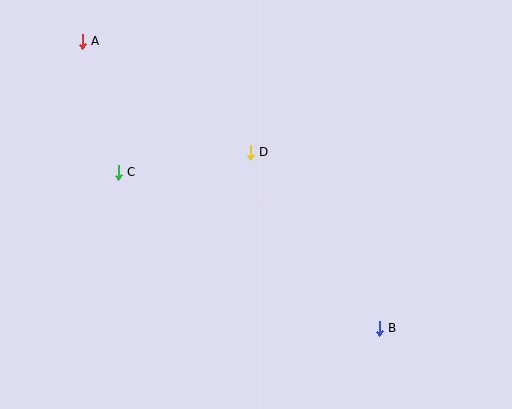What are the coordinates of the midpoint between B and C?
The midpoint between B and C is at (249, 250).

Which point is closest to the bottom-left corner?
Point C is closest to the bottom-left corner.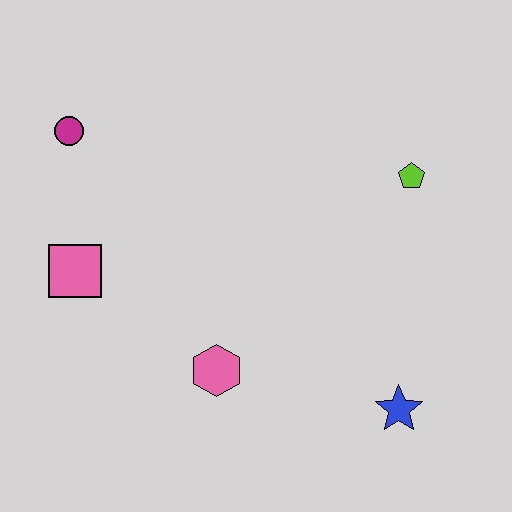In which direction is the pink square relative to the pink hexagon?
The pink square is to the left of the pink hexagon.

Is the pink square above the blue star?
Yes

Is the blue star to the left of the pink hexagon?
No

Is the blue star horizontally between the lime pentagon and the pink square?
Yes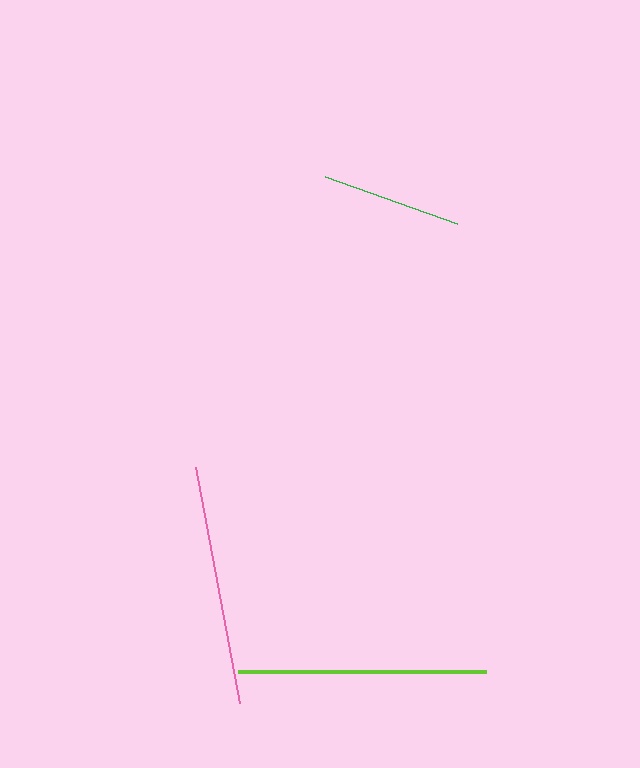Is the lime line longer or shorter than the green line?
The lime line is longer than the green line.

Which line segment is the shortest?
The green line is the shortest at approximately 140 pixels.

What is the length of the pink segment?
The pink segment is approximately 240 pixels long.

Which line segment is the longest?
The lime line is the longest at approximately 248 pixels.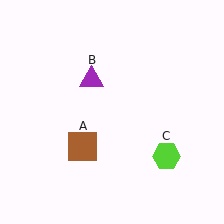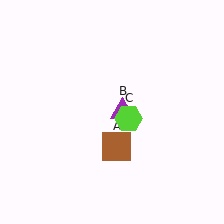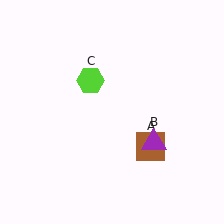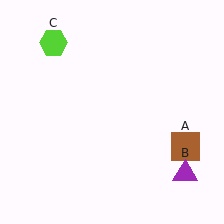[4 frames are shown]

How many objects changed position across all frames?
3 objects changed position: brown square (object A), purple triangle (object B), lime hexagon (object C).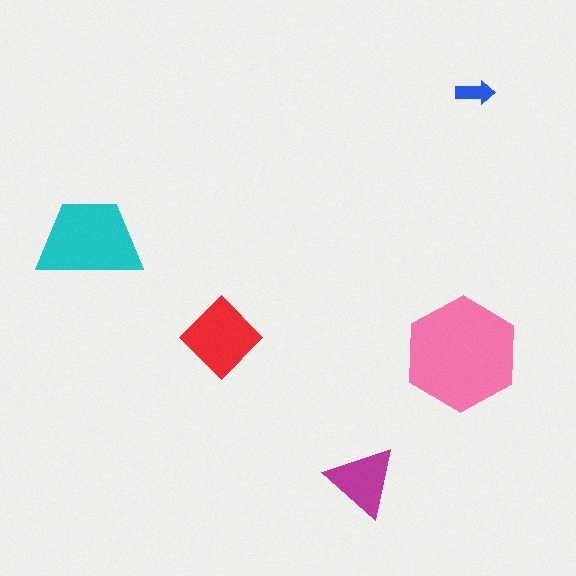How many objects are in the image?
There are 5 objects in the image.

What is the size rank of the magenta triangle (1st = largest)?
4th.